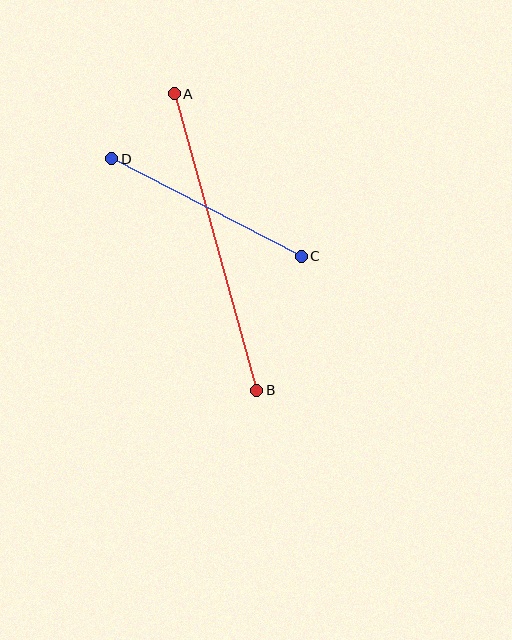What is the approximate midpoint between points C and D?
The midpoint is at approximately (206, 207) pixels.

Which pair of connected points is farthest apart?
Points A and B are farthest apart.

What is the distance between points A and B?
The distance is approximately 308 pixels.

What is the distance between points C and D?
The distance is approximately 213 pixels.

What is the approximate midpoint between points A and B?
The midpoint is at approximately (215, 242) pixels.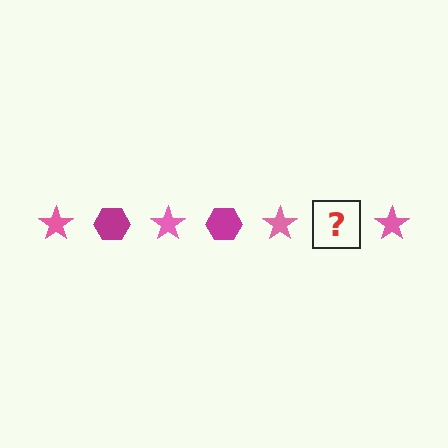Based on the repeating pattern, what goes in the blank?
The blank should be a magenta hexagon.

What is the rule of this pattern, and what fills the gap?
The rule is that the pattern alternates between pink star and magenta hexagon. The gap should be filled with a magenta hexagon.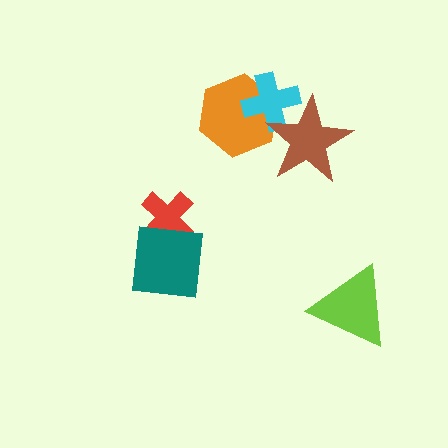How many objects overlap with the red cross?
1 object overlaps with the red cross.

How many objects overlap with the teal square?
1 object overlaps with the teal square.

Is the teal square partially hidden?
No, no other shape covers it.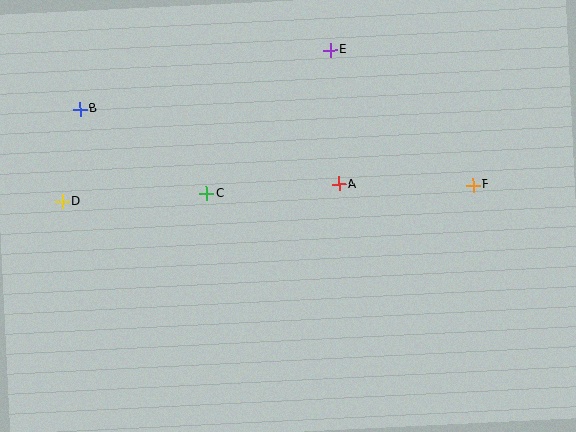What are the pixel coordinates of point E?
Point E is at (330, 50).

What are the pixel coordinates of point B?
Point B is at (80, 109).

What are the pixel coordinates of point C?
Point C is at (207, 194).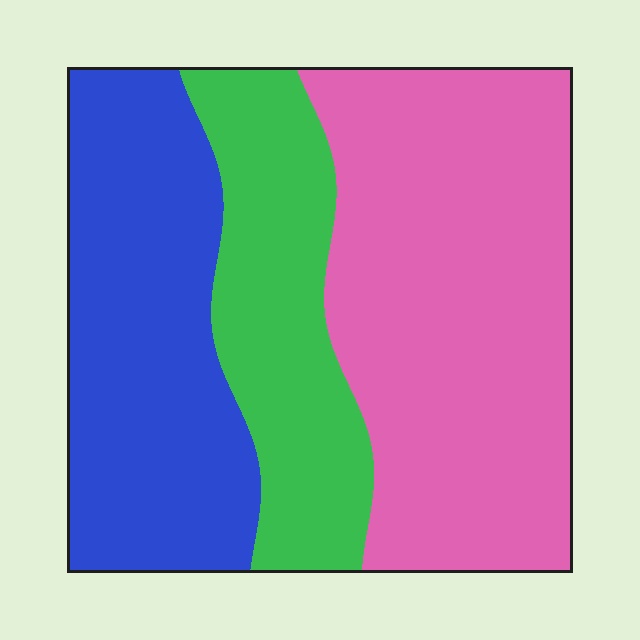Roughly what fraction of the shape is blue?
Blue covers about 30% of the shape.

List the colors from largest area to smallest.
From largest to smallest: pink, blue, green.